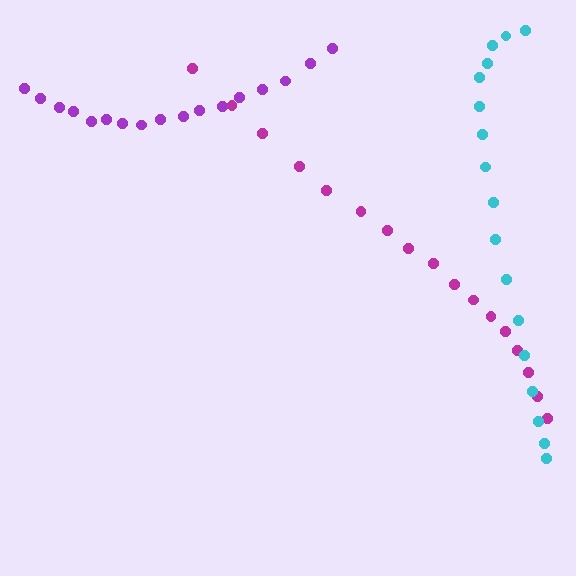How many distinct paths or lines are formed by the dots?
There are 3 distinct paths.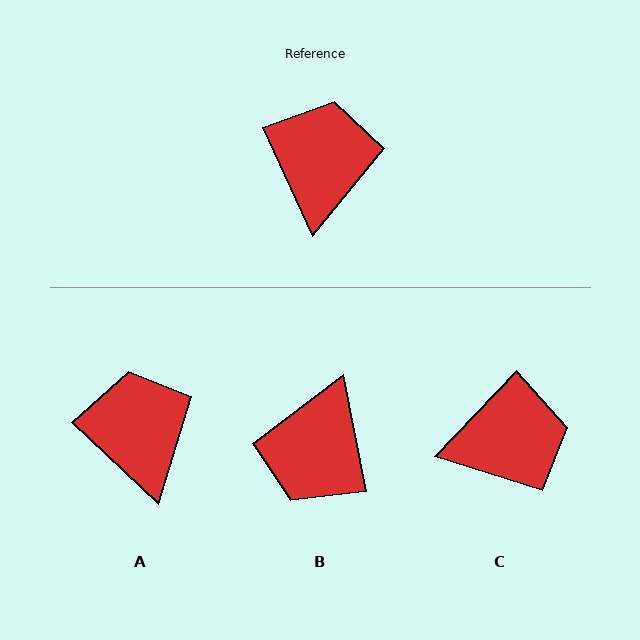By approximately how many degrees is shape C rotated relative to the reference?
Approximately 68 degrees clockwise.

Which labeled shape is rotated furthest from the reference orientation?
B, about 167 degrees away.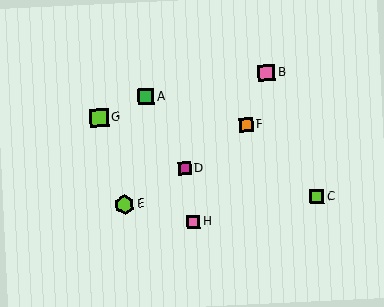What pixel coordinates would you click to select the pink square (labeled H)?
Click at (193, 222) to select the pink square H.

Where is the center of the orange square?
The center of the orange square is at (246, 125).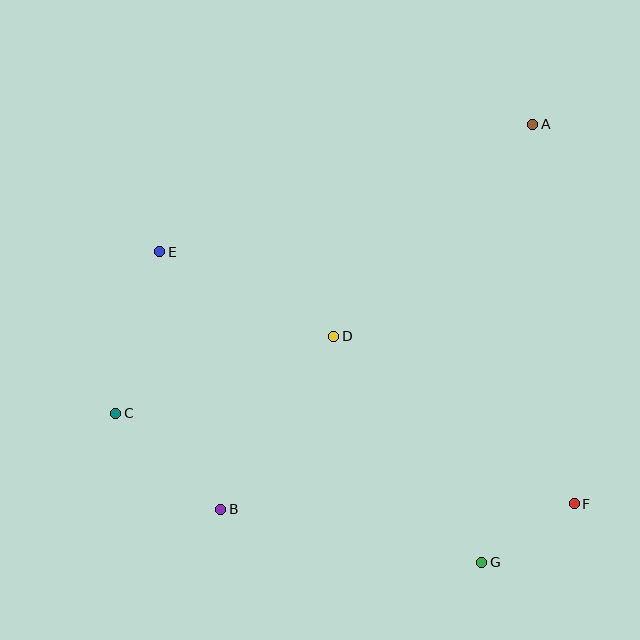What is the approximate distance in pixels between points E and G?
The distance between E and G is approximately 447 pixels.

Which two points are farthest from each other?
Points A and C are farthest from each other.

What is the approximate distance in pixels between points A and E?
The distance between A and E is approximately 395 pixels.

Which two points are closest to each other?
Points F and G are closest to each other.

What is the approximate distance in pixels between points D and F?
The distance between D and F is approximately 293 pixels.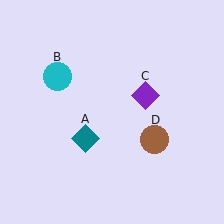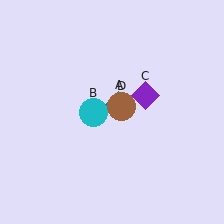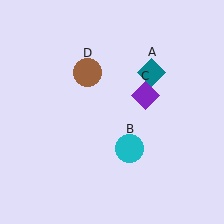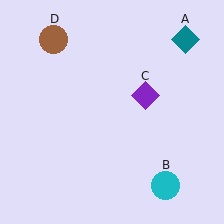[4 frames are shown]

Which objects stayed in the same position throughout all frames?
Purple diamond (object C) remained stationary.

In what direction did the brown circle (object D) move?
The brown circle (object D) moved up and to the left.